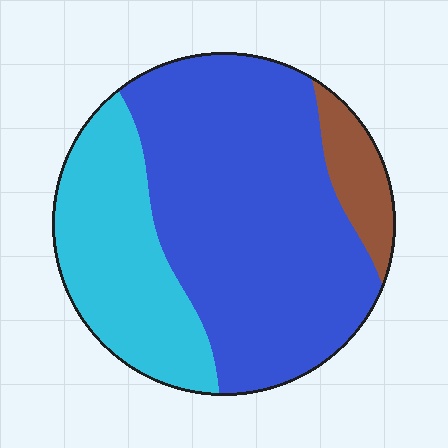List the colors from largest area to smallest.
From largest to smallest: blue, cyan, brown.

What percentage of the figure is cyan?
Cyan takes up between a sixth and a third of the figure.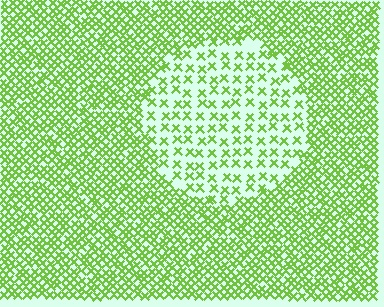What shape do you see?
I see a circle.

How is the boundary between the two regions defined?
The boundary is defined by a change in element density (approximately 2.4x ratio). All elements are the same color, size, and shape.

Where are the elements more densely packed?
The elements are more densely packed outside the circle boundary.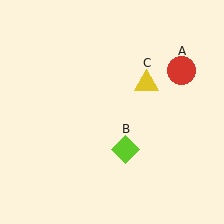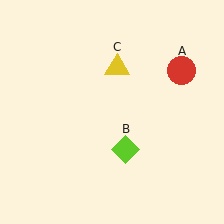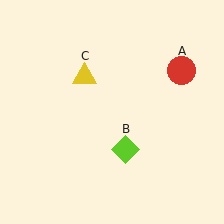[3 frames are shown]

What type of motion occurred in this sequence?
The yellow triangle (object C) rotated counterclockwise around the center of the scene.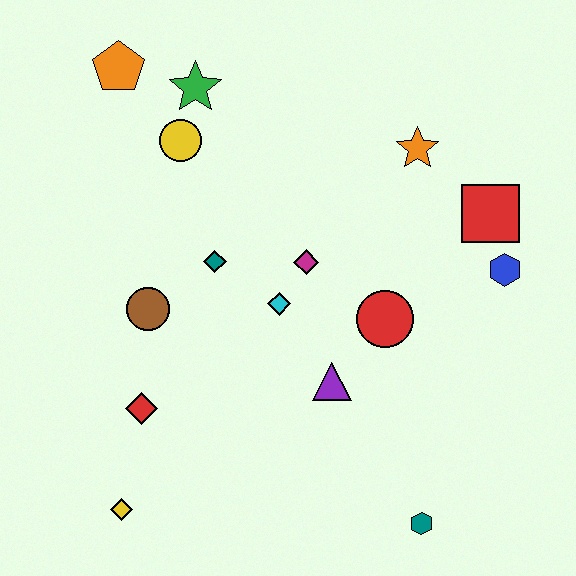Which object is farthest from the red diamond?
The red square is farthest from the red diamond.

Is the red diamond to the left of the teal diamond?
Yes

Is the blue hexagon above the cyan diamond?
Yes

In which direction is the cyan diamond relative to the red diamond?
The cyan diamond is to the right of the red diamond.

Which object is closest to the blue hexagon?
The red square is closest to the blue hexagon.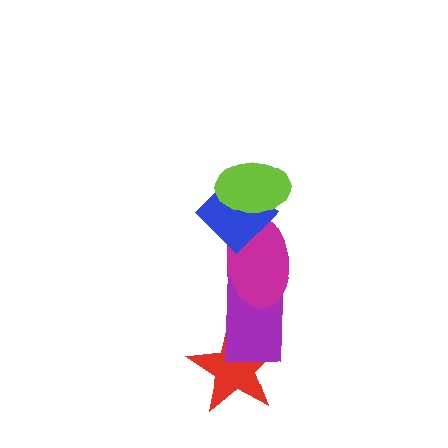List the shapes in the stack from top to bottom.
From top to bottom: the lime ellipse, the blue diamond, the magenta ellipse, the purple rectangle, the red star.